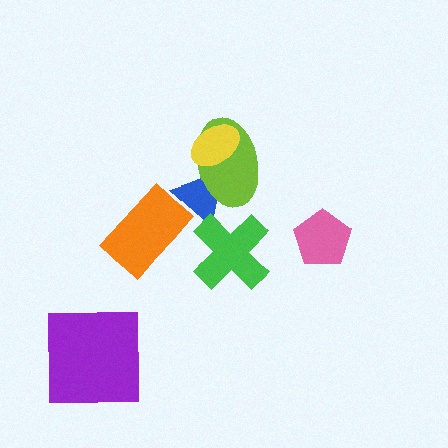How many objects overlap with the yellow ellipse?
2 objects overlap with the yellow ellipse.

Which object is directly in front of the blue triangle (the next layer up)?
The lime ellipse is directly in front of the blue triangle.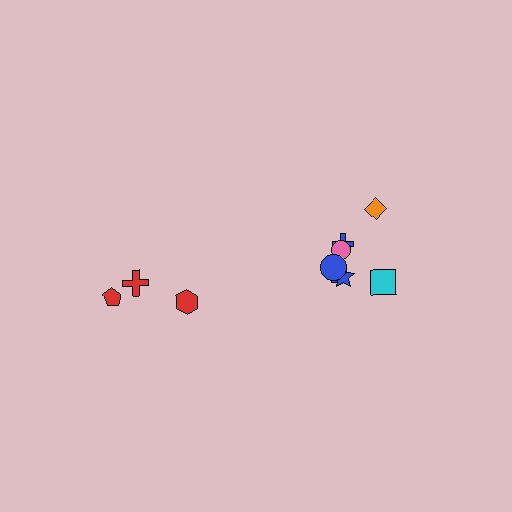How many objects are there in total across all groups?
There are 10 objects.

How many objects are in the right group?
There are 7 objects.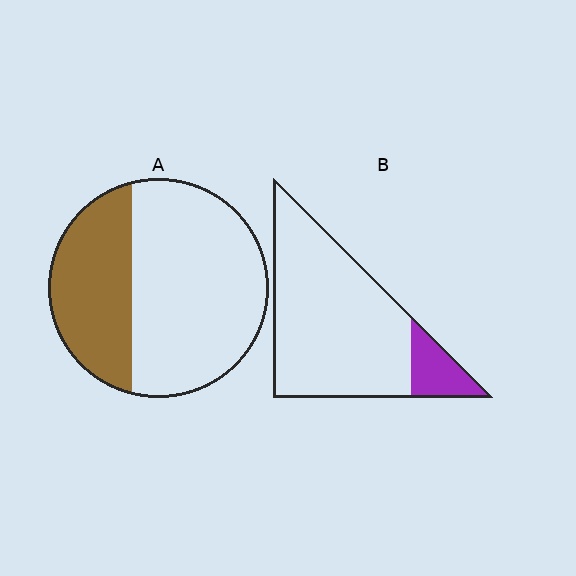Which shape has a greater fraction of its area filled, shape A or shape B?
Shape A.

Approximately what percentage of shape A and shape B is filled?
A is approximately 35% and B is approximately 15%.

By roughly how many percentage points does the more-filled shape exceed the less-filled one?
By roughly 20 percentage points (A over B).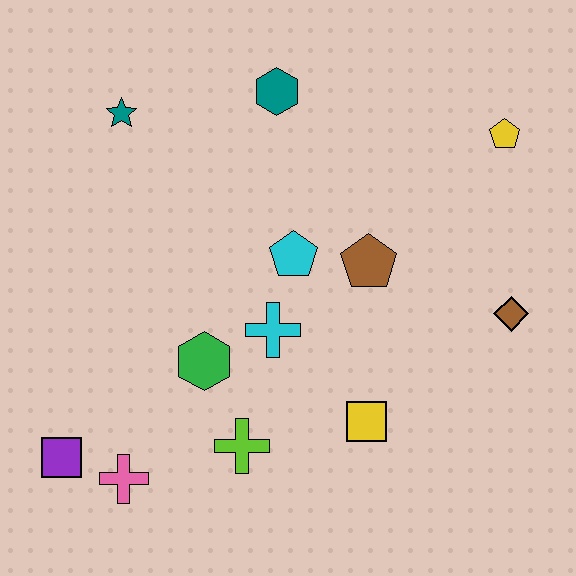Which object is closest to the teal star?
The teal hexagon is closest to the teal star.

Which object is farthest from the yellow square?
The teal star is farthest from the yellow square.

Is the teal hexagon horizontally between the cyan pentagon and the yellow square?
No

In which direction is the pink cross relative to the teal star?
The pink cross is below the teal star.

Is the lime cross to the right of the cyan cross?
No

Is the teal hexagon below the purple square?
No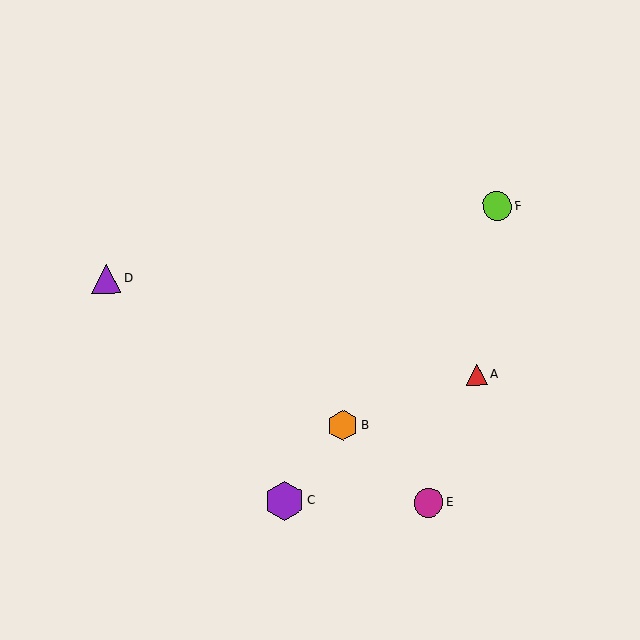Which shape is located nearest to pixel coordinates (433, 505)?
The magenta circle (labeled E) at (429, 503) is nearest to that location.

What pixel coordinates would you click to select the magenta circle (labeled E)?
Click at (429, 503) to select the magenta circle E.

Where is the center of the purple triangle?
The center of the purple triangle is at (106, 278).